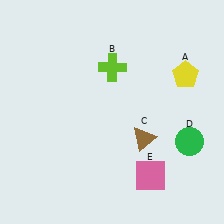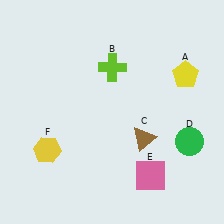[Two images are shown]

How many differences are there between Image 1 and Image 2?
There is 1 difference between the two images.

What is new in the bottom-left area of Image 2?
A yellow hexagon (F) was added in the bottom-left area of Image 2.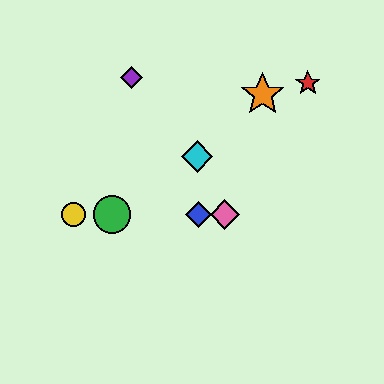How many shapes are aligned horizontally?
4 shapes (the blue diamond, the green circle, the yellow circle, the pink diamond) are aligned horizontally.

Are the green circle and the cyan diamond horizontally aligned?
No, the green circle is at y≈215 and the cyan diamond is at y≈157.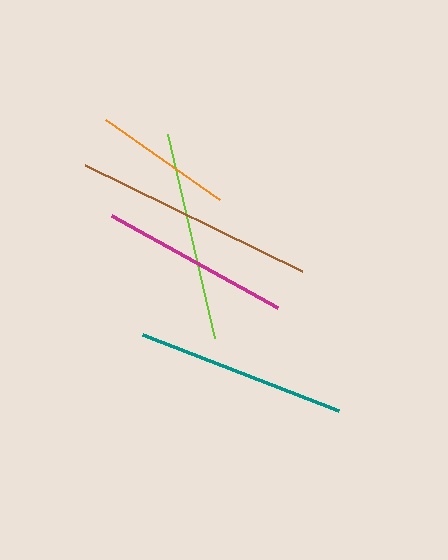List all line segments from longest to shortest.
From longest to shortest: brown, teal, lime, magenta, orange.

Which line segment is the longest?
The brown line is the longest at approximately 242 pixels.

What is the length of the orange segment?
The orange segment is approximately 140 pixels long.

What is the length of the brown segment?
The brown segment is approximately 242 pixels long.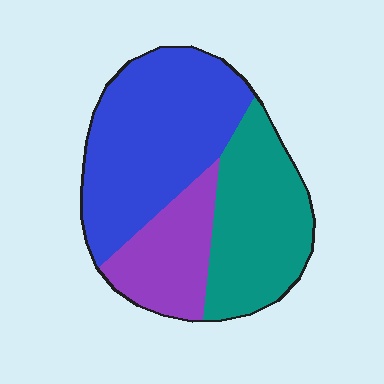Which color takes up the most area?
Blue, at roughly 45%.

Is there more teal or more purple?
Teal.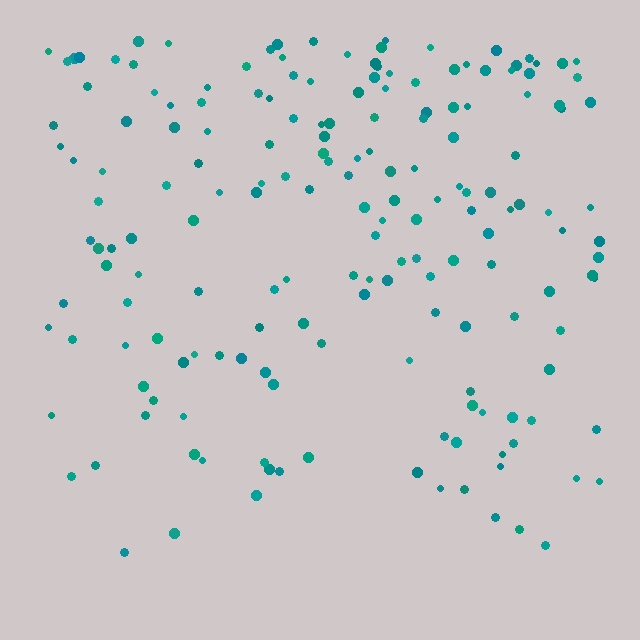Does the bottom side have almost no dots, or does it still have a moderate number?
Still a moderate number, just noticeably fewer than the top.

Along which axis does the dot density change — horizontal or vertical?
Vertical.